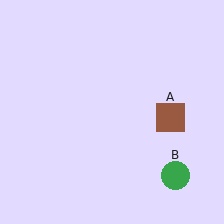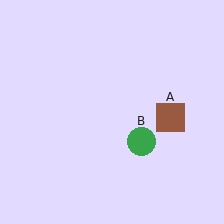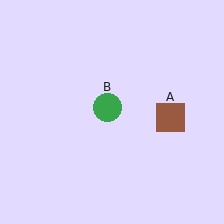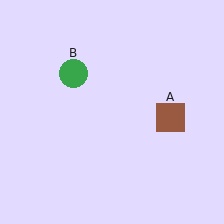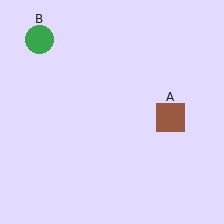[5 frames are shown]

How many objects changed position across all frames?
1 object changed position: green circle (object B).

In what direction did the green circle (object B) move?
The green circle (object B) moved up and to the left.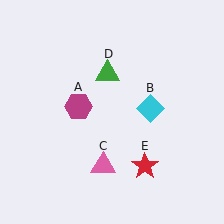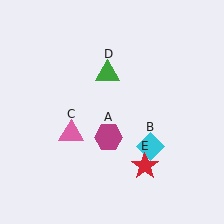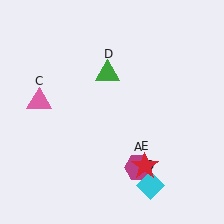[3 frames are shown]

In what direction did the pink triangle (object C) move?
The pink triangle (object C) moved up and to the left.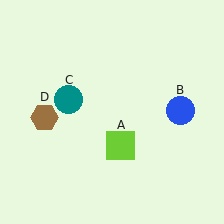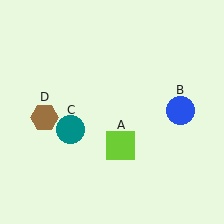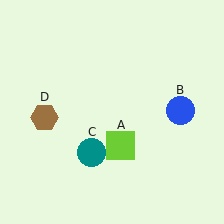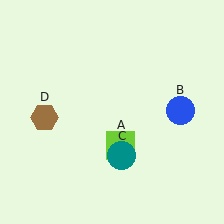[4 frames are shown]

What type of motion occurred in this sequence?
The teal circle (object C) rotated counterclockwise around the center of the scene.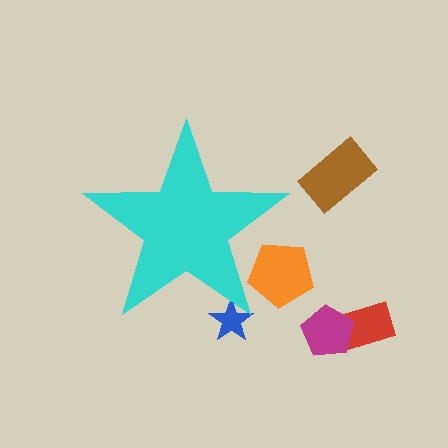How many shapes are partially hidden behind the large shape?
2 shapes are partially hidden.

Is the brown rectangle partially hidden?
No, the brown rectangle is fully visible.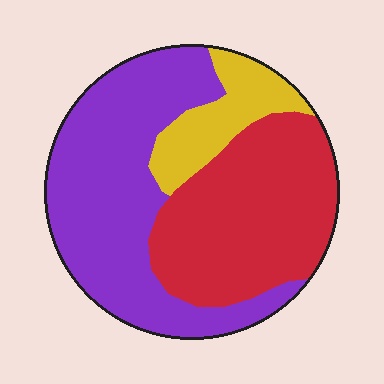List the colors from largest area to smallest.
From largest to smallest: purple, red, yellow.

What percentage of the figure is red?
Red covers around 40% of the figure.